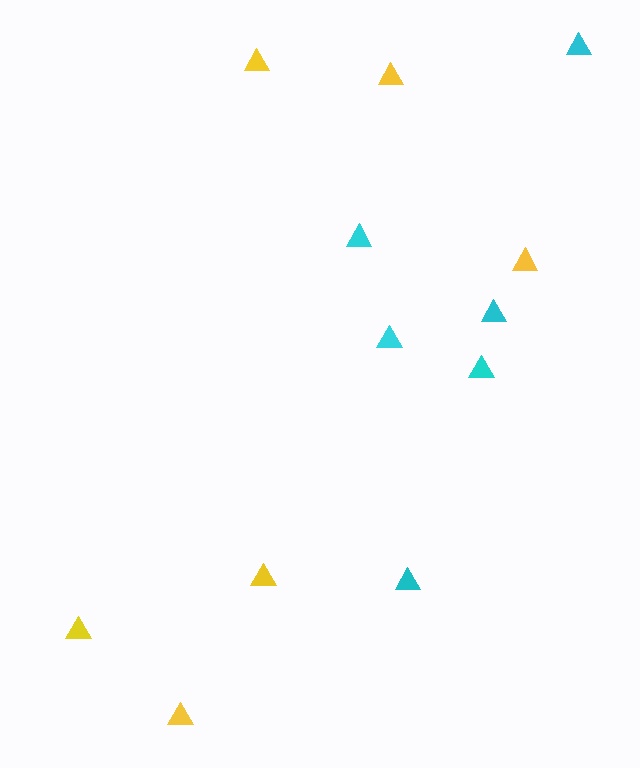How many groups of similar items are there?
There are 2 groups: one group of cyan triangles (6) and one group of yellow triangles (6).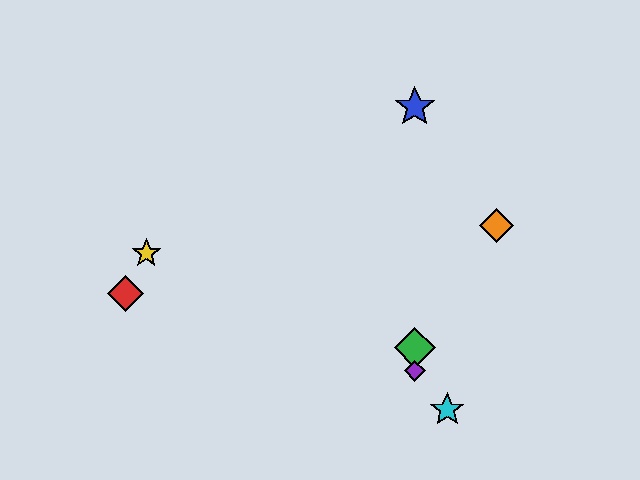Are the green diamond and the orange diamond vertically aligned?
No, the green diamond is at x≈415 and the orange diamond is at x≈496.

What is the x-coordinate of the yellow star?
The yellow star is at x≈146.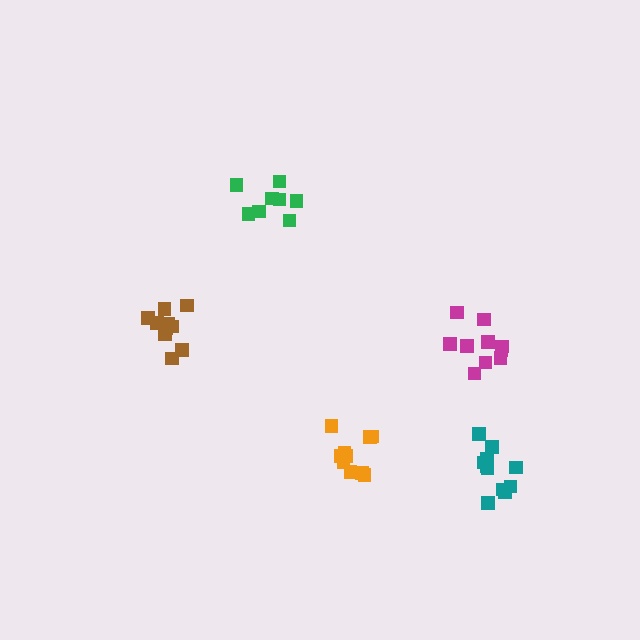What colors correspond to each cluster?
The clusters are colored: brown, green, magenta, teal, orange.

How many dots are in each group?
Group 1: 10 dots, Group 2: 8 dots, Group 3: 10 dots, Group 4: 11 dots, Group 5: 10 dots (49 total).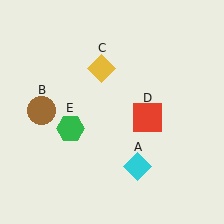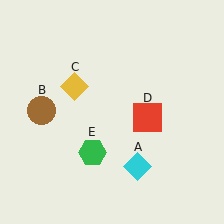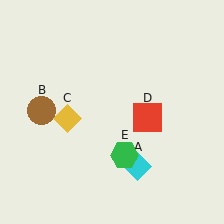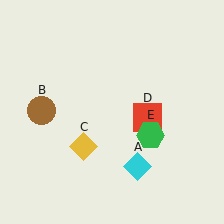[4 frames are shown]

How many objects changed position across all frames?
2 objects changed position: yellow diamond (object C), green hexagon (object E).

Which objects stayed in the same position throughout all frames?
Cyan diamond (object A) and brown circle (object B) and red square (object D) remained stationary.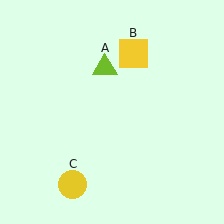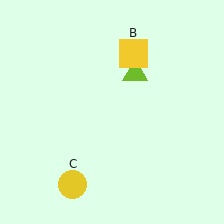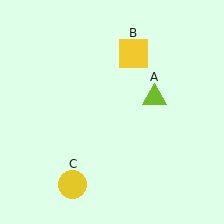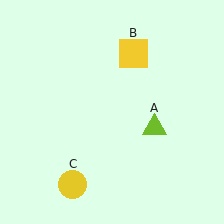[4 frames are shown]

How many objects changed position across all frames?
1 object changed position: lime triangle (object A).